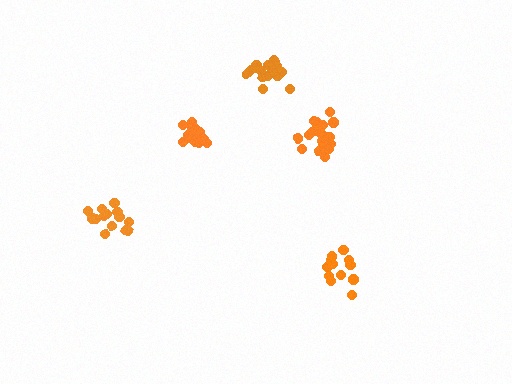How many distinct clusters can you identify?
There are 5 distinct clusters.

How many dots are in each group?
Group 1: 14 dots, Group 2: 14 dots, Group 3: 18 dots, Group 4: 14 dots, Group 5: 17 dots (77 total).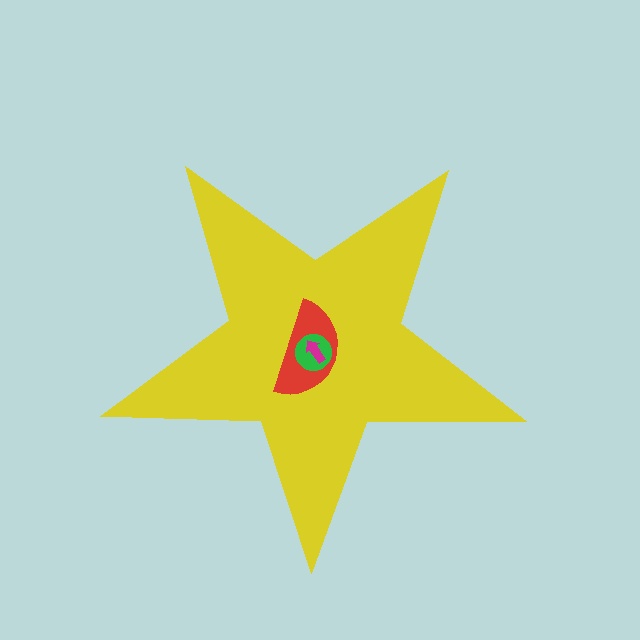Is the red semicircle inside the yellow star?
Yes.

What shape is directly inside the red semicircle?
The green circle.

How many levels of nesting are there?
4.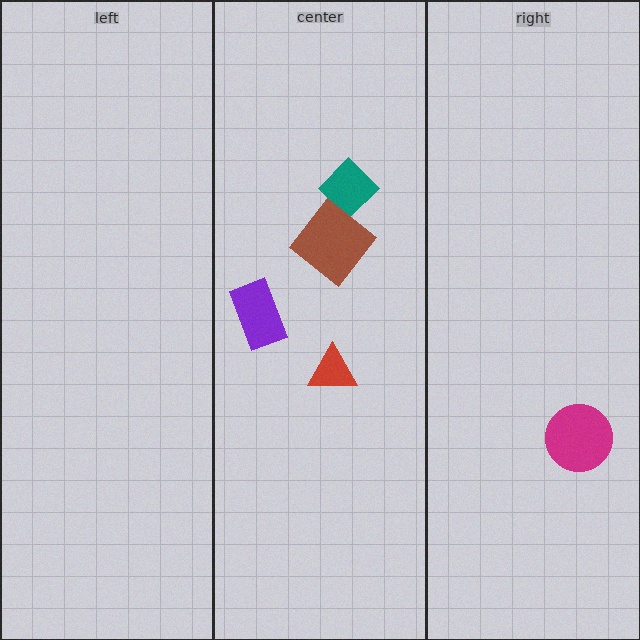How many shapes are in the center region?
4.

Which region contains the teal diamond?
The center region.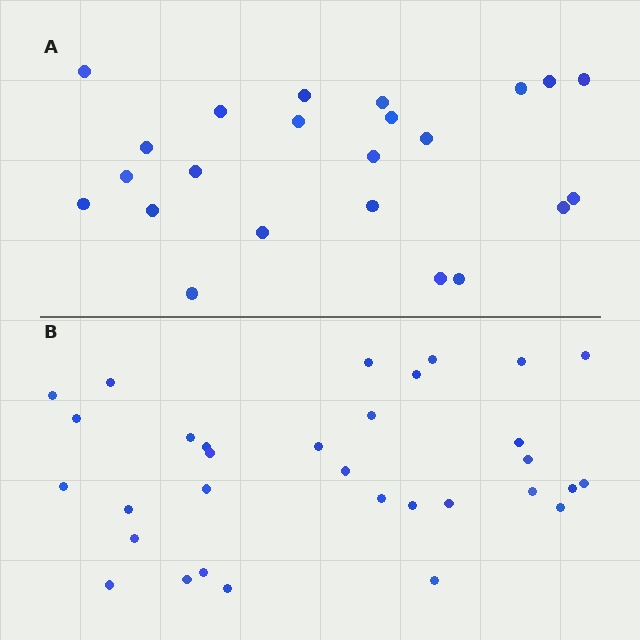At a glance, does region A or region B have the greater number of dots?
Region B (the bottom region) has more dots.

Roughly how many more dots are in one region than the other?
Region B has roughly 8 or so more dots than region A.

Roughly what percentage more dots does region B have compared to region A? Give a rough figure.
About 40% more.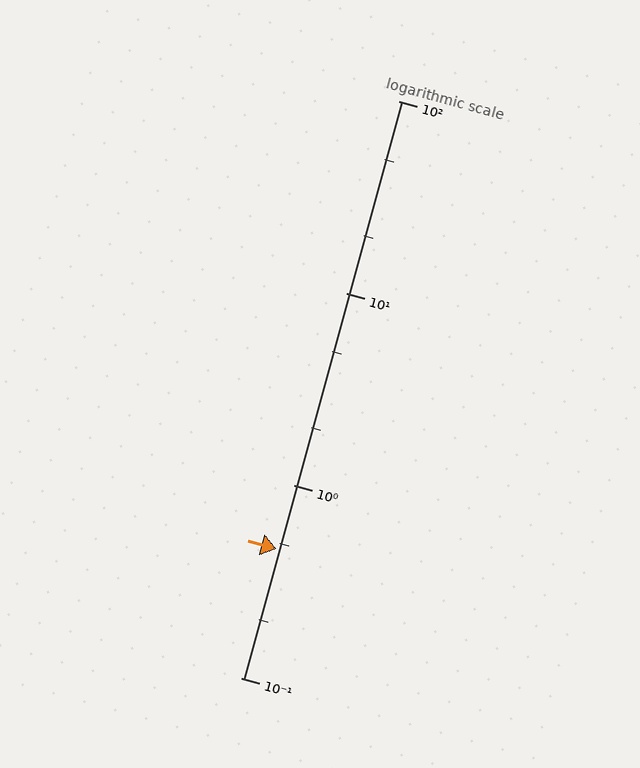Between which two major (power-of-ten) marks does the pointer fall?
The pointer is between 0.1 and 1.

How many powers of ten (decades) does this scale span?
The scale spans 3 decades, from 0.1 to 100.